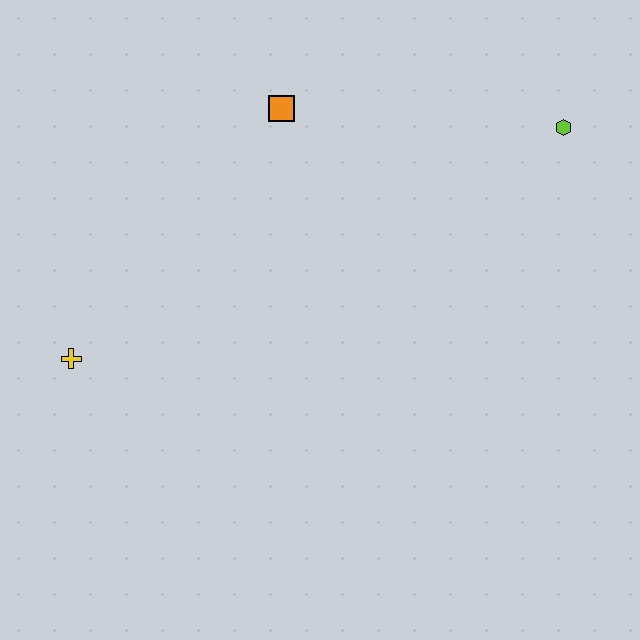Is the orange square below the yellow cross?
No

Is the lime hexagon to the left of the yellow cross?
No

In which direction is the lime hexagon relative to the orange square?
The lime hexagon is to the right of the orange square.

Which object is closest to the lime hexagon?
The orange square is closest to the lime hexagon.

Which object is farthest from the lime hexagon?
The yellow cross is farthest from the lime hexagon.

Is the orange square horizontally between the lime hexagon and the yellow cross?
Yes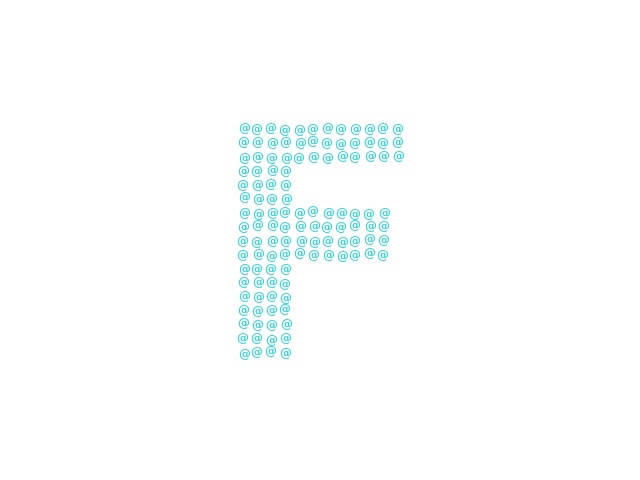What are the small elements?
The small elements are at signs.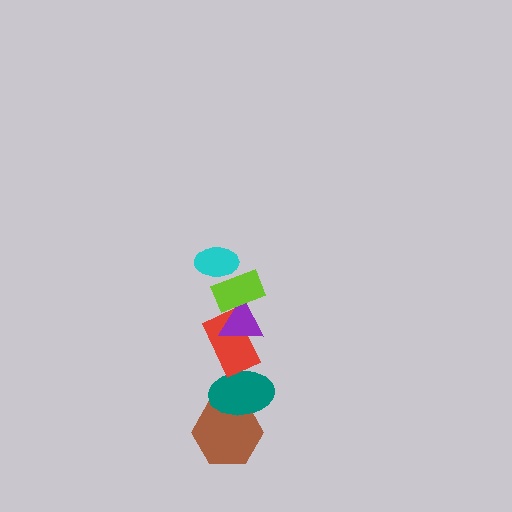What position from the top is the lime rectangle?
The lime rectangle is 2nd from the top.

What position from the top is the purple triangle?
The purple triangle is 3rd from the top.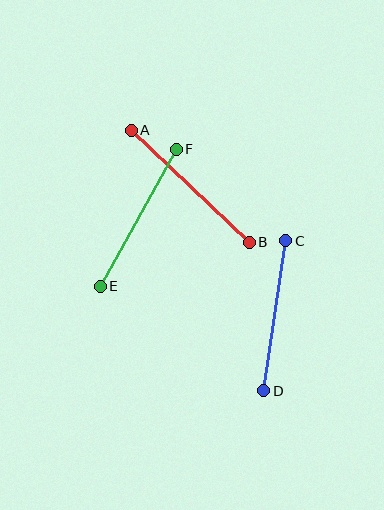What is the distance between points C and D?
The distance is approximately 151 pixels.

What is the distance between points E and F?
The distance is approximately 157 pixels.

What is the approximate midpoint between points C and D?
The midpoint is at approximately (275, 316) pixels.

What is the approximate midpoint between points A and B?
The midpoint is at approximately (190, 186) pixels.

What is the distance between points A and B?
The distance is approximately 163 pixels.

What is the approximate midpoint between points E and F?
The midpoint is at approximately (138, 218) pixels.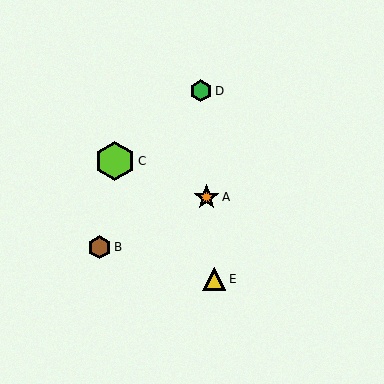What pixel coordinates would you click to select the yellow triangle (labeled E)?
Click at (214, 279) to select the yellow triangle E.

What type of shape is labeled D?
Shape D is a green hexagon.